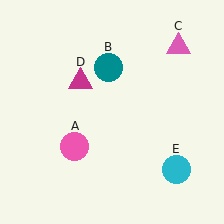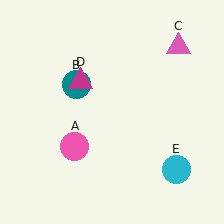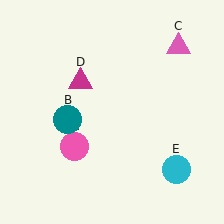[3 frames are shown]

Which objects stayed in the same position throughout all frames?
Pink circle (object A) and pink triangle (object C) and magenta triangle (object D) and cyan circle (object E) remained stationary.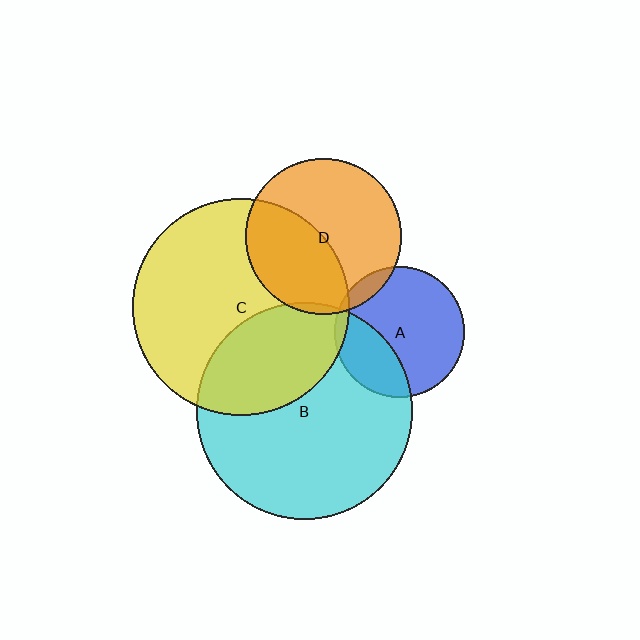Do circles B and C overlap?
Yes.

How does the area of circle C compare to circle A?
Approximately 2.8 times.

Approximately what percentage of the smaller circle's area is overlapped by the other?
Approximately 35%.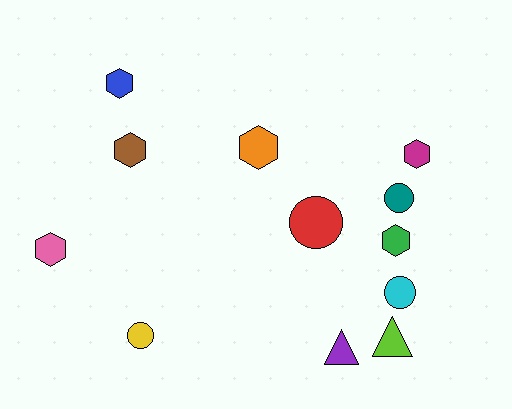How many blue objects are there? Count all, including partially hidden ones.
There is 1 blue object.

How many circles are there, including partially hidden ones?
There are 4 circles.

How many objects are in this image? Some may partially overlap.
There are 12 objects.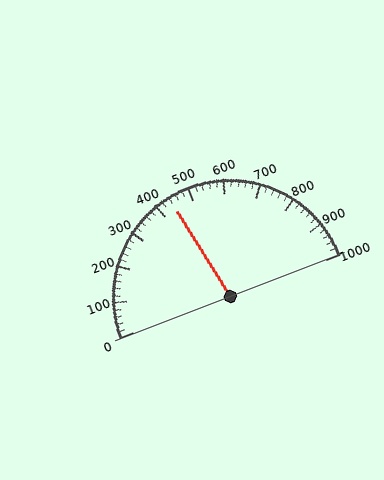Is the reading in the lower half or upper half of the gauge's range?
The reading is in the lower half of the range (0 to 1000).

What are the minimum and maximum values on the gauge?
The gauge ranges from 0 to 1000.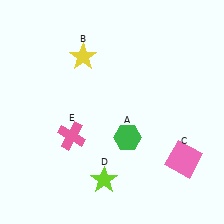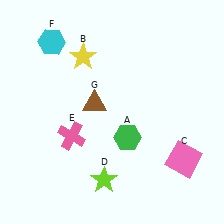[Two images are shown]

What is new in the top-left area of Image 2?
A brown triangle (G) was added in the top-left area of Image 2.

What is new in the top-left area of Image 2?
A cyan hexagon (F) was added in the top-left area of Image 2.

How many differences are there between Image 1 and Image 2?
There are 2 differences between the two images.